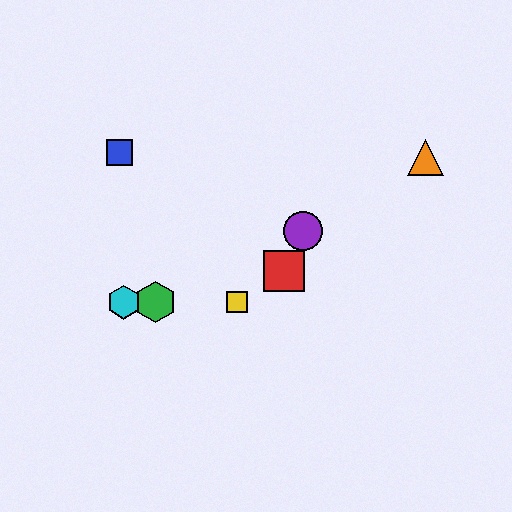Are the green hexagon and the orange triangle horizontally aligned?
No, the green hexagon is at y≈302 and the orange triangle is at y≈158.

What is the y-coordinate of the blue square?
The blue square is at y≈152.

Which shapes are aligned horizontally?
The green hexagon, the yellow square, the cyan hexagon are aligned horizontally.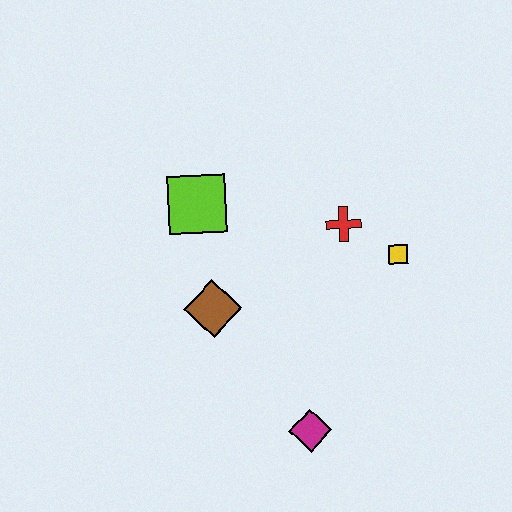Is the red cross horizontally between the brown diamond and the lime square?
No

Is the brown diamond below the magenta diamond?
No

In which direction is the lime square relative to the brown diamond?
The lime square is above the brown diamond.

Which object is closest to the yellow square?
The red cross is closest to the yellow square.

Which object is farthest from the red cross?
The magenta diamond is farthest from the red cross.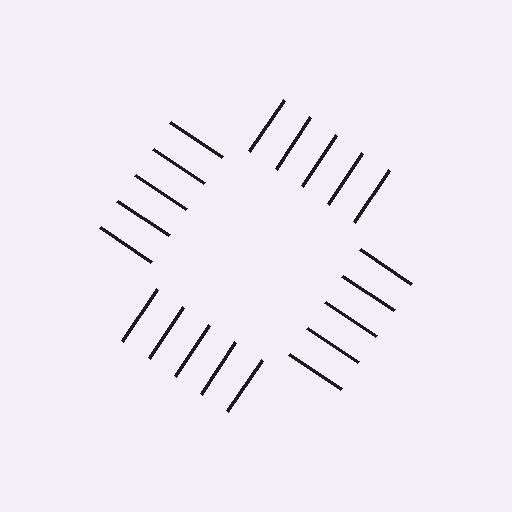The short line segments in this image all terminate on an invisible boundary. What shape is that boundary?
An illusory square — the line segments terminate on its edges but no continuous stroke is drawn.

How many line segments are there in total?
20 — 5 along each of the 4 edges.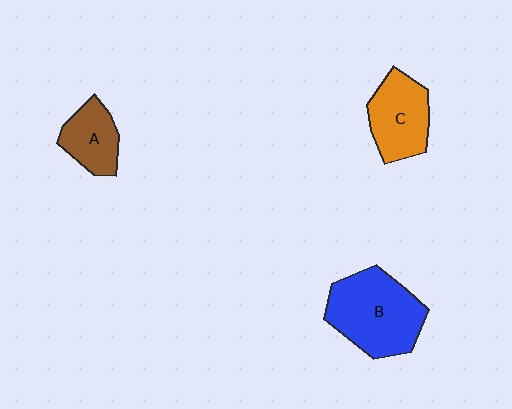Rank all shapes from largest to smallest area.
From largest to smallest: B (blue), C (orange), A (brown).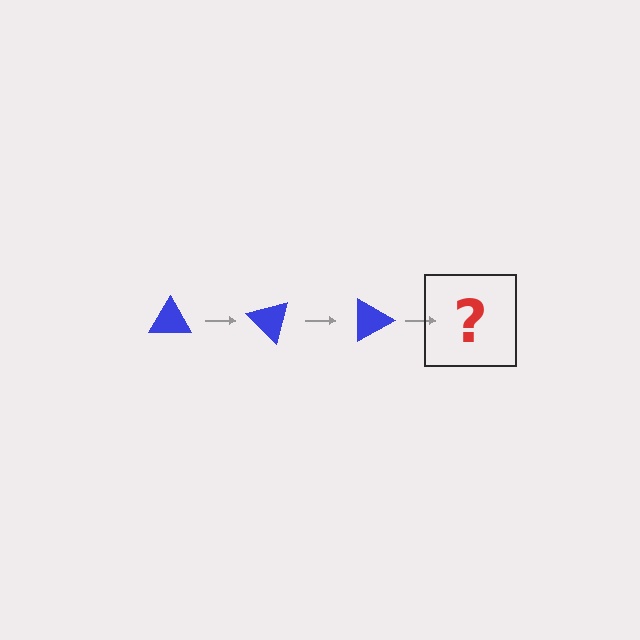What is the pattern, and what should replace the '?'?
The pattern is that the triangle rotates 45 degrees each step. The '?' should be a blue triangle rotated 135 degrees.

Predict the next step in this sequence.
The next step is a blue triangle rotated 135 degrees.